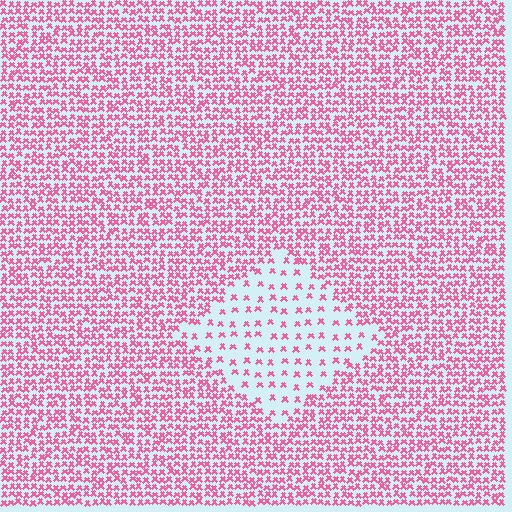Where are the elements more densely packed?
The elements are more densely packed outside the diamond boundary.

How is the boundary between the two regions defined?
The boundary is defined by a change in element density (approximately 2.8x ratio). All elements are the same color, size, and shape.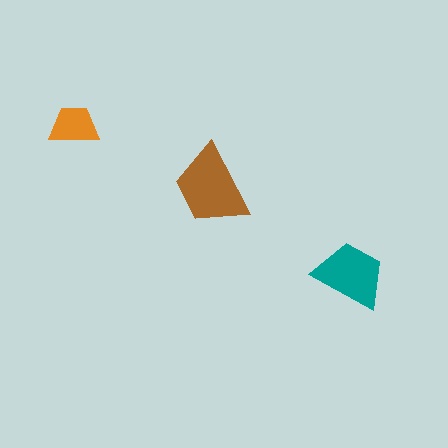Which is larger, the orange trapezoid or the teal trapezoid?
The teal one.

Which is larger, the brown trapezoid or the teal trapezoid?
The brown one.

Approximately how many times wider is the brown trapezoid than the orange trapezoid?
About 1.5 times wider.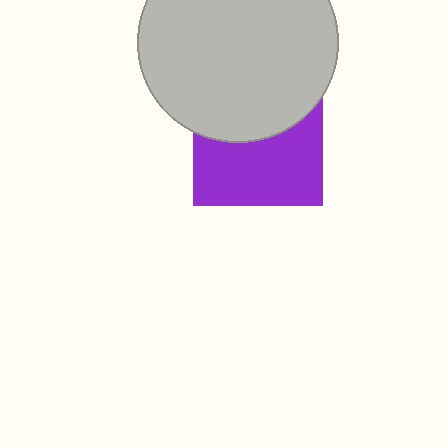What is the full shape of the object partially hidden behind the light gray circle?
The partially hidden object is a purple square.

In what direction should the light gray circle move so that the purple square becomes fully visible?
The light gray circle should move up. That is the shortest direction to clear the overlap and leave the purple square fully visible.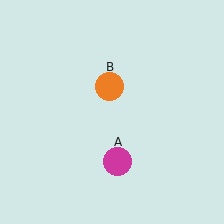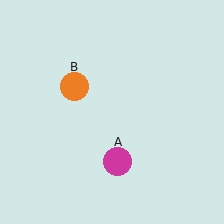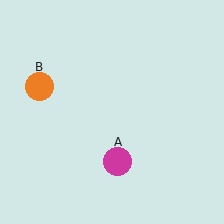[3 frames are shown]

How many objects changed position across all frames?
1 object changed position: orange circle (object B).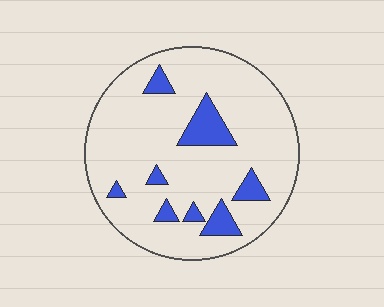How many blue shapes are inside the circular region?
8.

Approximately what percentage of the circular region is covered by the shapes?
Approximately 15%.